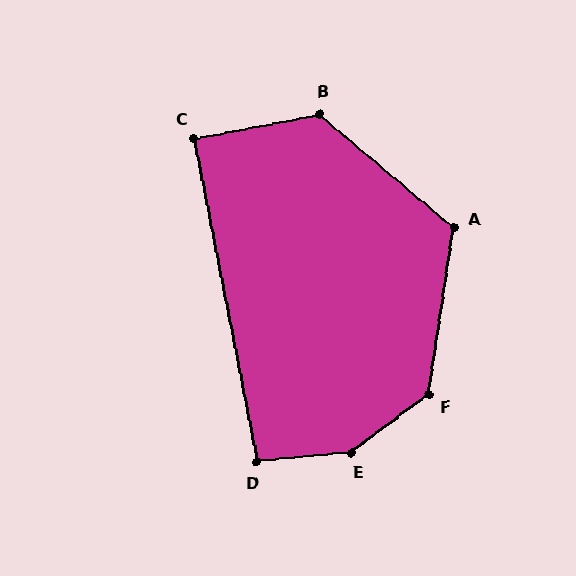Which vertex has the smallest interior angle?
C, at approximately 90 degrees.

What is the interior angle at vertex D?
Approximately 96 degrees (obtuse).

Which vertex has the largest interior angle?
E, at approximately 148 degrees.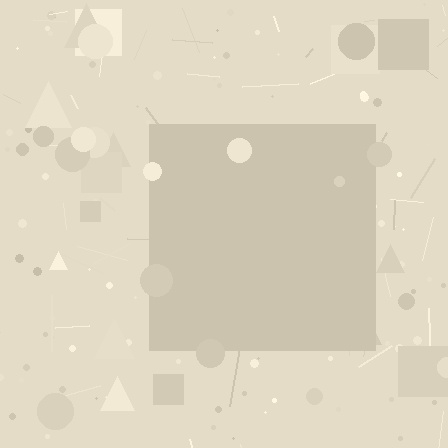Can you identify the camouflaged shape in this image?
The camouflaged shape is a square.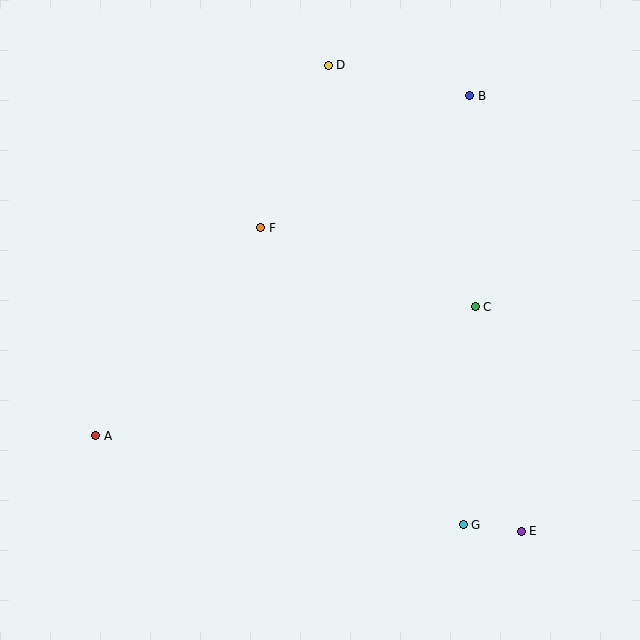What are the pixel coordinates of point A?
Point A is at (96, 436).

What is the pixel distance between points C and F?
The distance between C and F is 229 pixels.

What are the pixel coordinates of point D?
Point D is at (328, 65).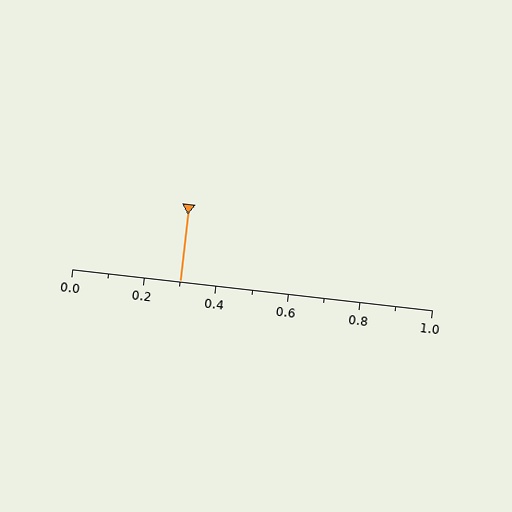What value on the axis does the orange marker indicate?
The marker indicates approximately 0.3.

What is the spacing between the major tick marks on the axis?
The major ticks are spaced 0.2 apart.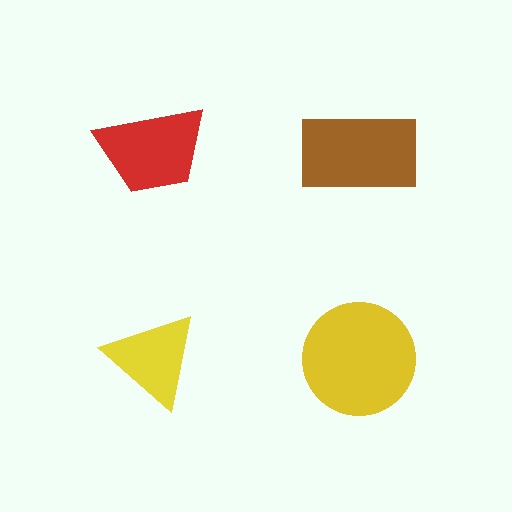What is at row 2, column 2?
A yellow circle.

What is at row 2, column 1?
A yellow triangle.